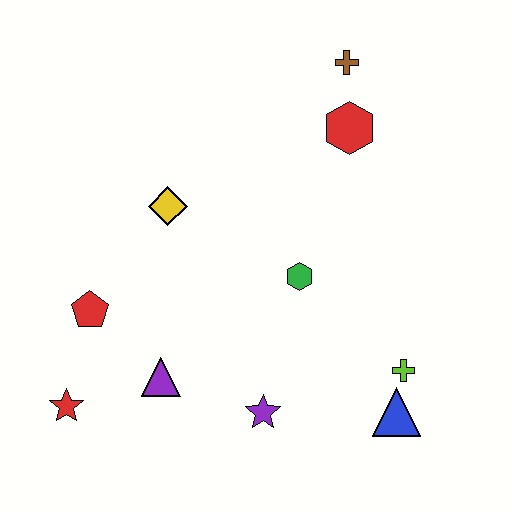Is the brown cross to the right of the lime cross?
No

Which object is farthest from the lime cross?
The red star is farthest from the lime cross.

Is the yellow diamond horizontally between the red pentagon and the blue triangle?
Yes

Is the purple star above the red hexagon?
No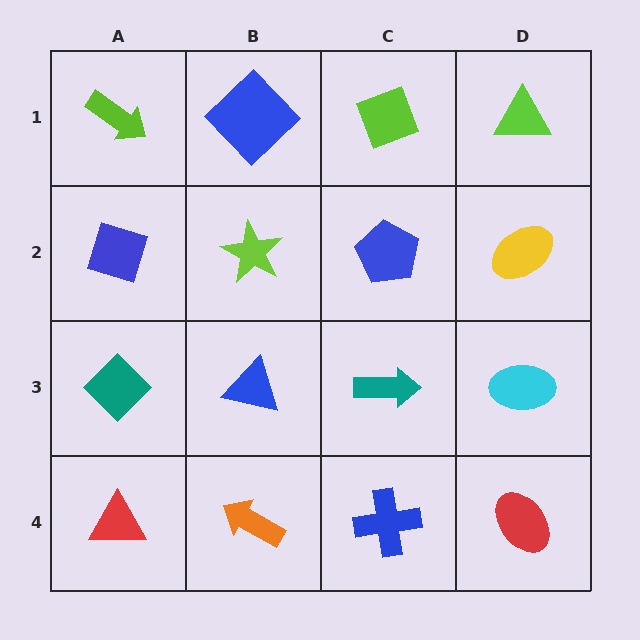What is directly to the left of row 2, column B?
A blue diamond.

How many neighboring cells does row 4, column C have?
3.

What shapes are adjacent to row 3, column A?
A blue diamond (row 2, column A), a red triangle (row 4, column A), a blue triangle (row 3, column B).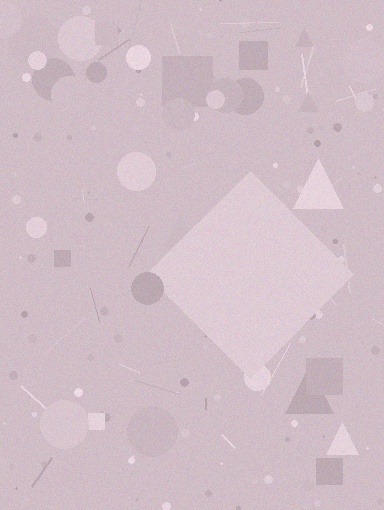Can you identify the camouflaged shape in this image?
The camouflaged shape is a diamond.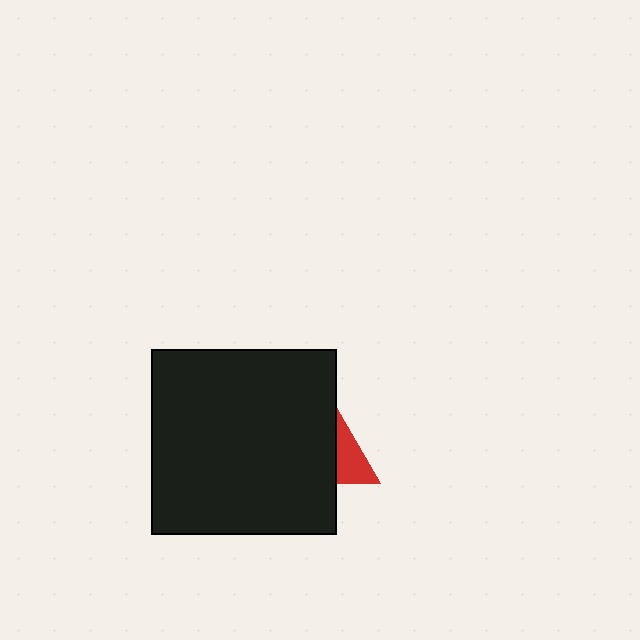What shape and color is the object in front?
The object in front is a black square.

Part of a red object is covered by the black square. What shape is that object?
It is a triangle.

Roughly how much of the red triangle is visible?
A small part of it is visible (roughly 36%).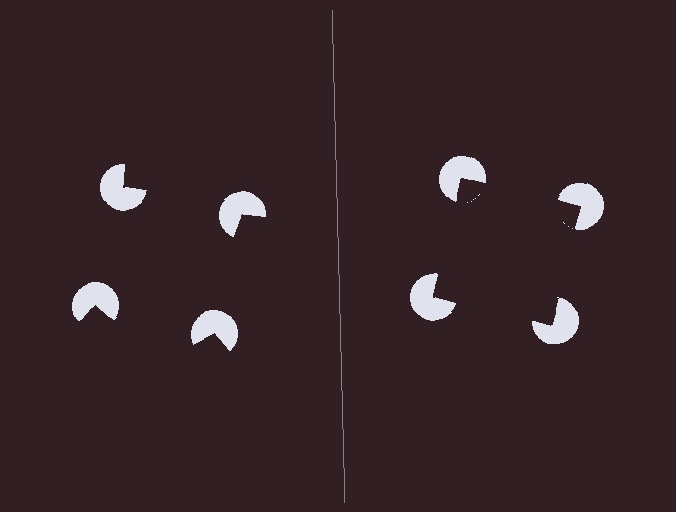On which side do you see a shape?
An illusory square appears on the right side. On the left side the wedge cuts are rotated, so no coherent shape forms.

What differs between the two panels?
The pac-man discs are positioned identically on both sides; only the wedge orientations differ. On the right they align to a square; on the left they are misaligned.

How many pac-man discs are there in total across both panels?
8 — 4 on each side.